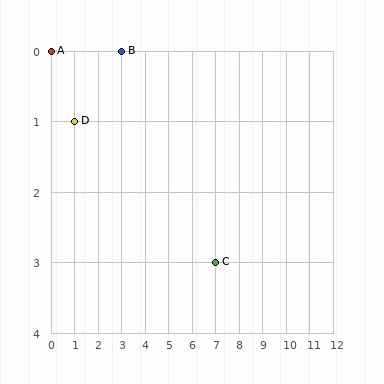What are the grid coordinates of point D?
Point D is at grid coordinates (1, 1).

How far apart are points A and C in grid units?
Points A and C are 7 columns and 3 rows apart (about 7.6 grid units diagonally).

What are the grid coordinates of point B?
Point B is at grid coordinates (3, 0).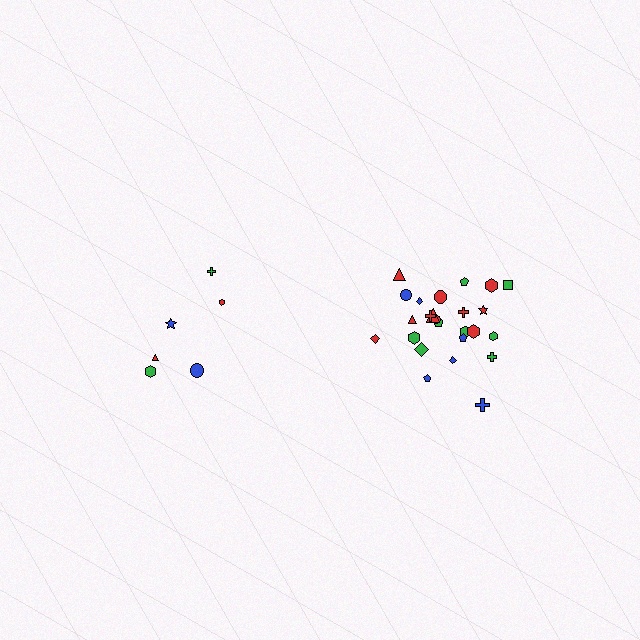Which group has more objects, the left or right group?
The right group.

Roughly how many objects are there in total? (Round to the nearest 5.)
Roughly 30 objects in total.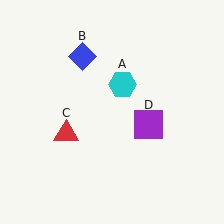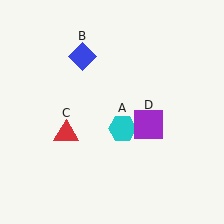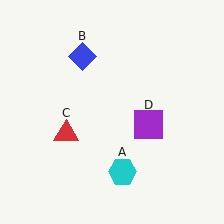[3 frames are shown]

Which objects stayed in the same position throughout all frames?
Blue diamond (object B) and red triangle (object C) and purple square (object D) remained stationary.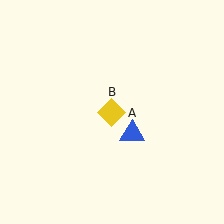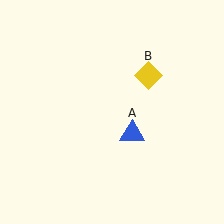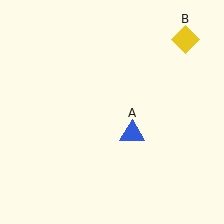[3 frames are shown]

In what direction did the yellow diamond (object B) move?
The yellow diamond (object B) moved up and to the right.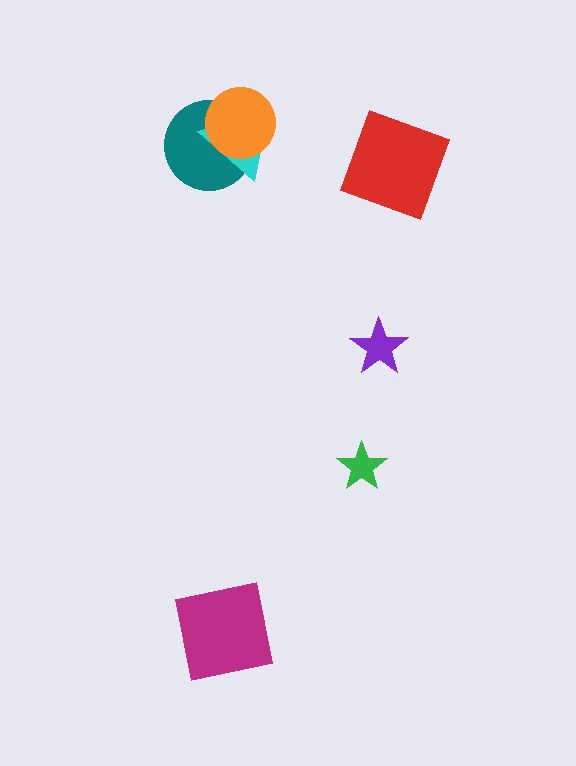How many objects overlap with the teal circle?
2 objects overlap with the teal circle.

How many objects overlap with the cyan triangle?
2 objects overlap with the cyan triangle.